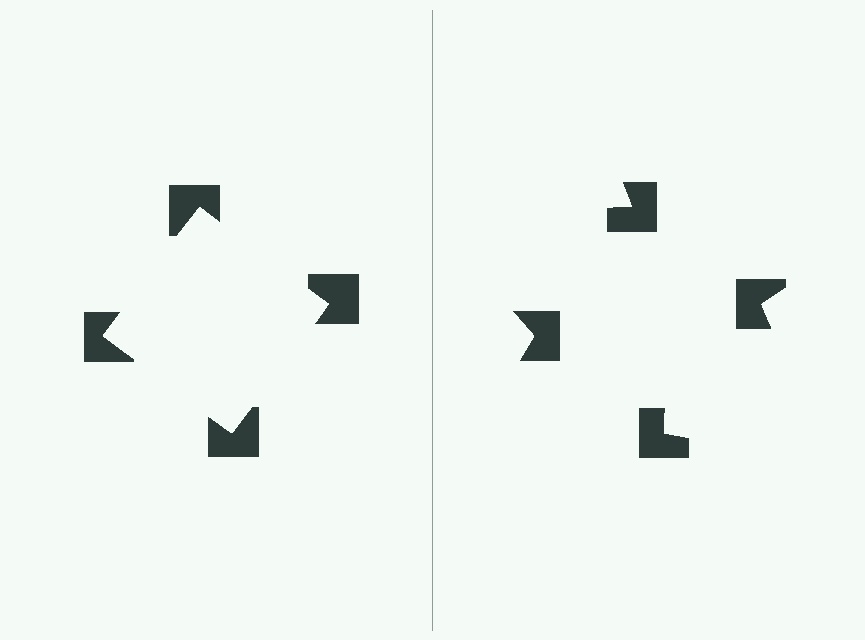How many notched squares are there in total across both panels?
8 — 4 on each side.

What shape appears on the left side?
An illusory square.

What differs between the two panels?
The notched squares are positioned identically on both sides; only the wedge orientations differ. On the left they align to a square; on the right they are misaligned.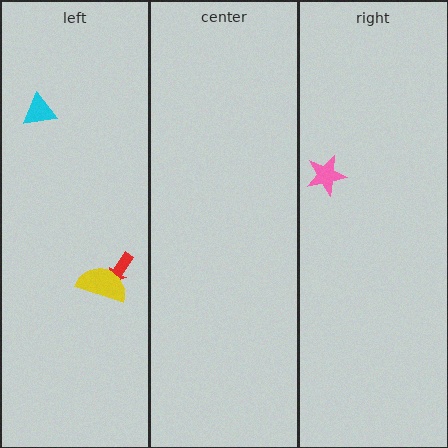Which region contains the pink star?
The right region.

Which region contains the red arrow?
The left region.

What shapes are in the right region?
The pink star.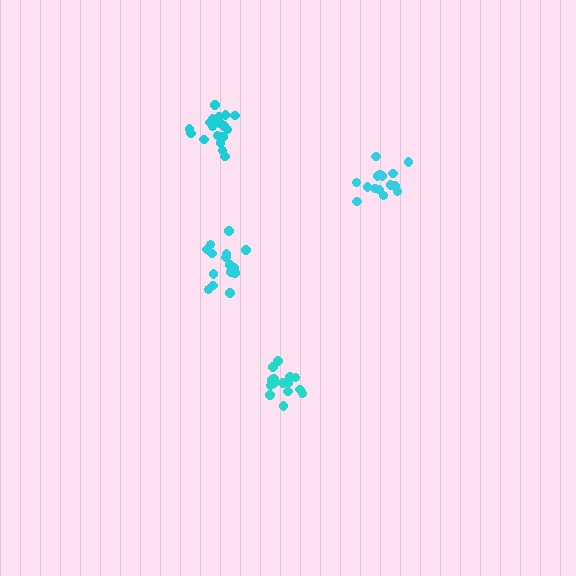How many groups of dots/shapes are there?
There are 4 groups.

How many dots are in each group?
Group 1: 17 dots, Group 2: 15 dots, Group 3: 19 dots, Group 4: 15 dots (66 total).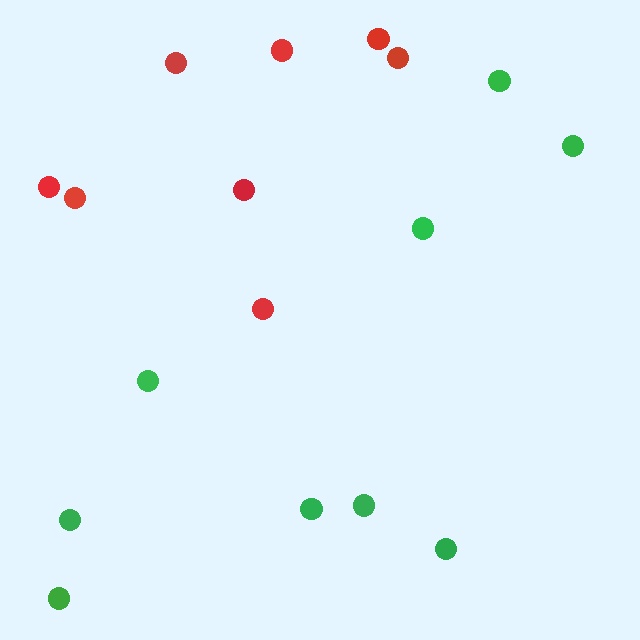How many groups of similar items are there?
There are 2 groups: one group of green circles (9) and one group of red circles (8).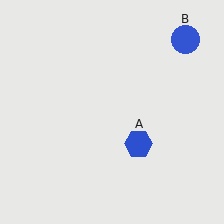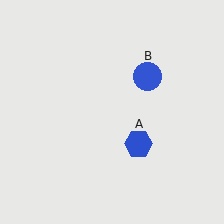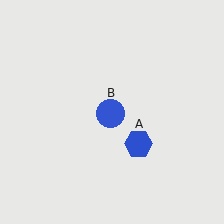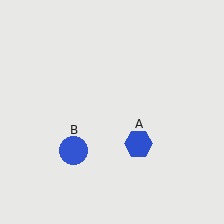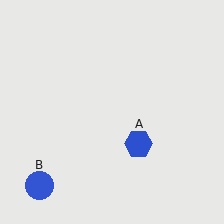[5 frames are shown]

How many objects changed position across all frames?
1 object changed position: blue circle (object B).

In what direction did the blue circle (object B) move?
The blue circle (object B) moved down and to the left.